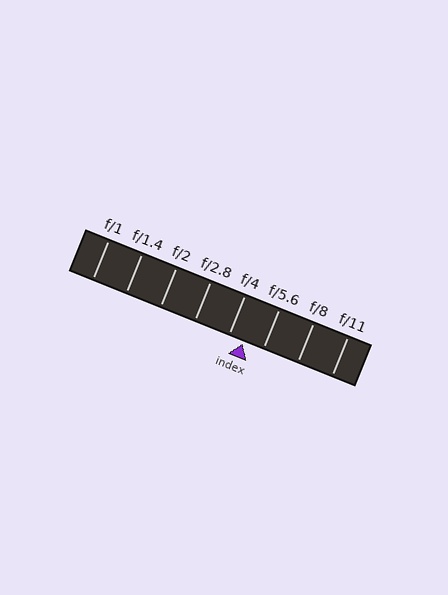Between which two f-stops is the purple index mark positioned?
The index mark is between f/4 and f/5.6.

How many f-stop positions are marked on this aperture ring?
There are 8 f-stop positions marked.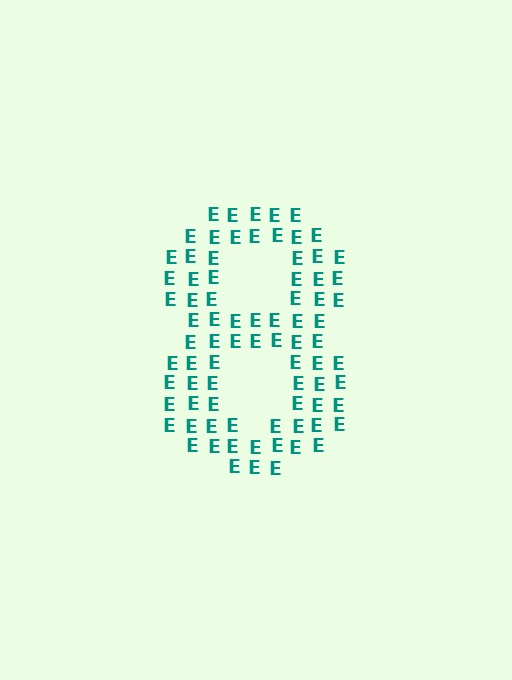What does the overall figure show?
The overall figure shows the digit 8.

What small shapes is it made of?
It is made of small letter E's.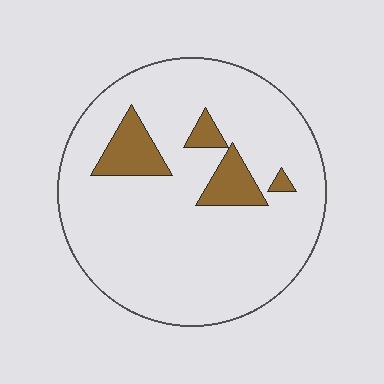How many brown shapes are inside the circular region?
4.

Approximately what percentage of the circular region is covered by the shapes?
Approximately 10%.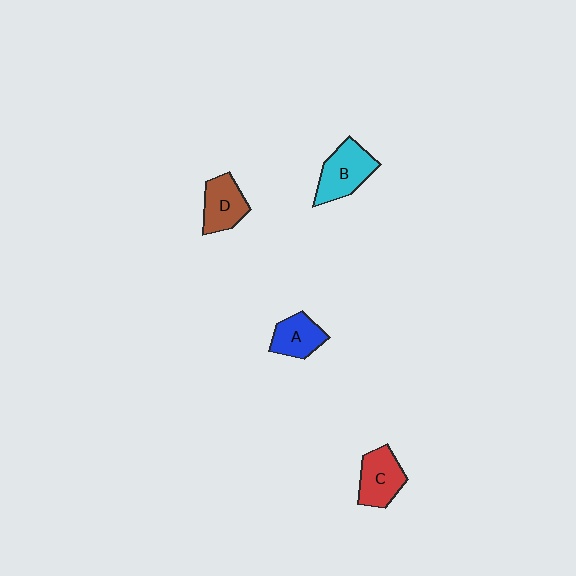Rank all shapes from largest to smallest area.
From largest to smallest: B (cyan), C (red), D (brown), A (blue).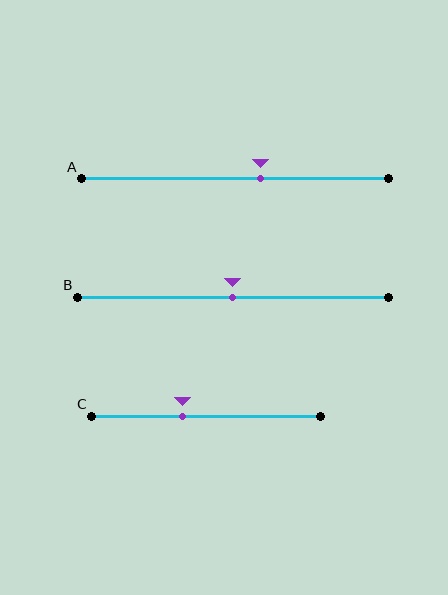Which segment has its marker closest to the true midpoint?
Segment B has its marker closest to the true midpoint.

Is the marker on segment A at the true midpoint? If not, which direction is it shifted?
No, the marker on segment A is shifted to the right by about 8% of the segment length.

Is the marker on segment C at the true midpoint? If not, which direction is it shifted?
No, the marker on segment C is shifted to the left by about 10% of the segment length.